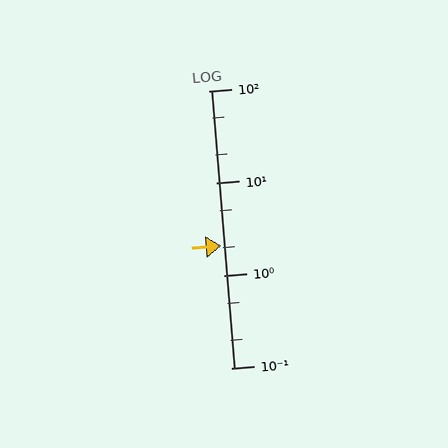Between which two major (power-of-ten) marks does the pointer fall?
The pointer is between 1 and 10.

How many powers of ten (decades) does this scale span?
The scale spans 3 decades, from 0.1 to 100.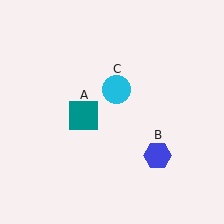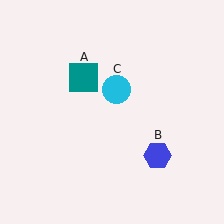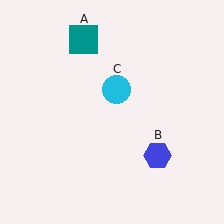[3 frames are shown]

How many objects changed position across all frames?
1 object changed position: teal square (object A).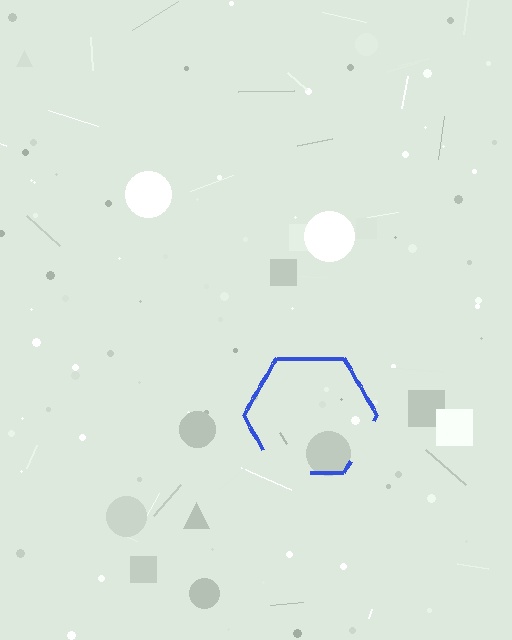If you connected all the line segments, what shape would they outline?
They would outline a hexagon.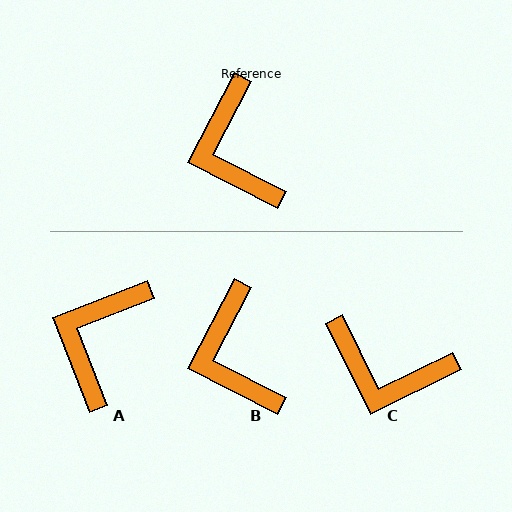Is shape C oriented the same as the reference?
No, it is off by about 54 degrees.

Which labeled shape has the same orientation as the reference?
B.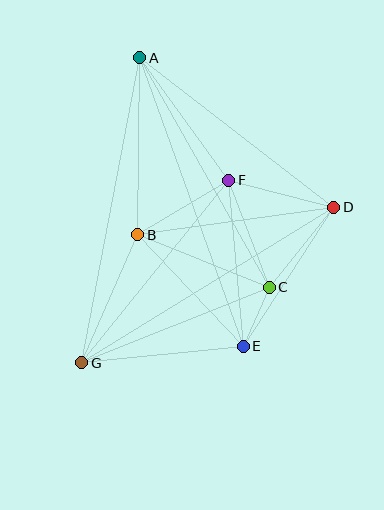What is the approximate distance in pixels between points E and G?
The distance between E and G is approximately 162 pixels.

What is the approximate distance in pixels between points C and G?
The distance between C and G is approximately 202 pixels.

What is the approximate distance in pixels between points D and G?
The distance between D and G is approximately 296 pixels.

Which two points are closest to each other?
Points C and E are closest to each other.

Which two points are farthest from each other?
Points A and G are farthest from each other.